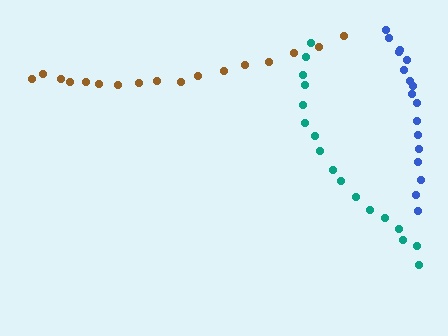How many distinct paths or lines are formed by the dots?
There are 3 distinct paths.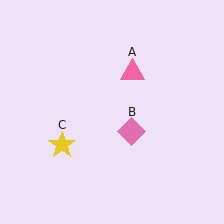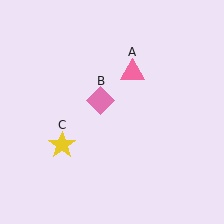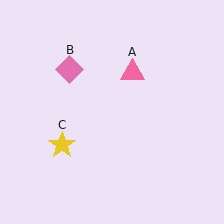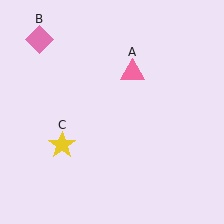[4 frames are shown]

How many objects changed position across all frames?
1 object changed position: pink diamond (object B).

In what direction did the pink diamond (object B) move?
The pink diamond (object B) moved up and to the left.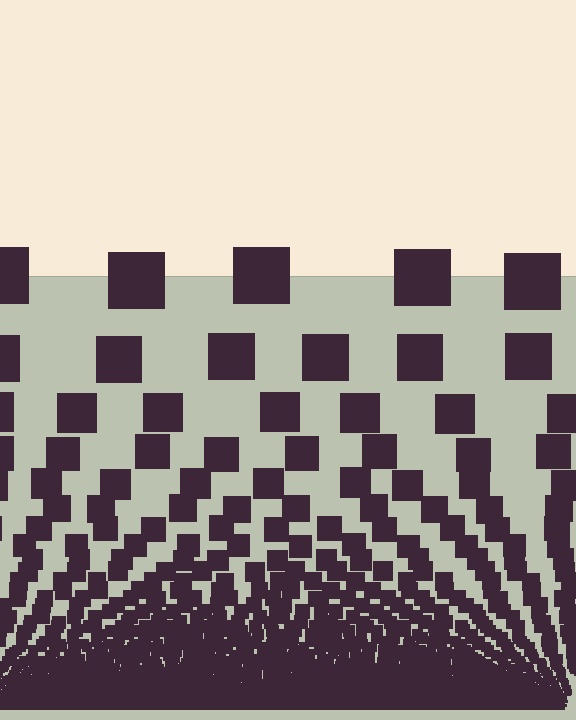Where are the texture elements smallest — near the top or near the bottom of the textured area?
Near the bottom.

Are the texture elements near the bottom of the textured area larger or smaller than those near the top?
Smaller. The gradient is inverted — elements near the bottom are smaller and denser.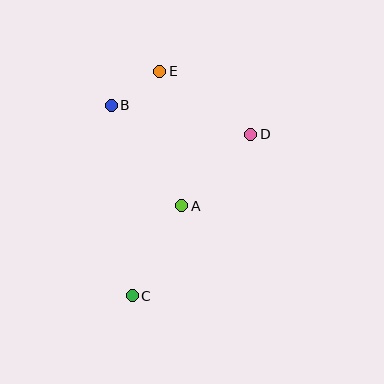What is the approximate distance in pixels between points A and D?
The distance between A and D is approximately 100 pixels.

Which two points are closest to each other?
Points B and E are closest to each other.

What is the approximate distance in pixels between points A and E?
The distance between A and E is approximately 136 pixels.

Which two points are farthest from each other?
Points C and E are farthest from each other.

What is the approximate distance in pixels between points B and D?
The distance between B and D is approximately 142 pixels.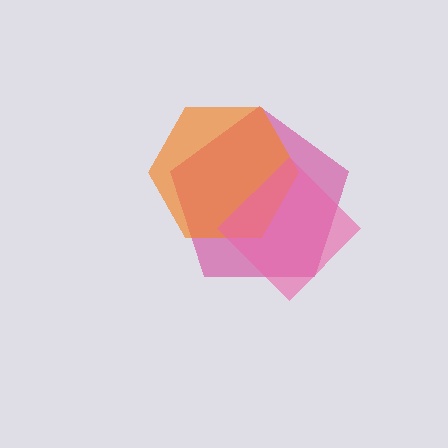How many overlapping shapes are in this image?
There are 3 overlapping shapes in the image.